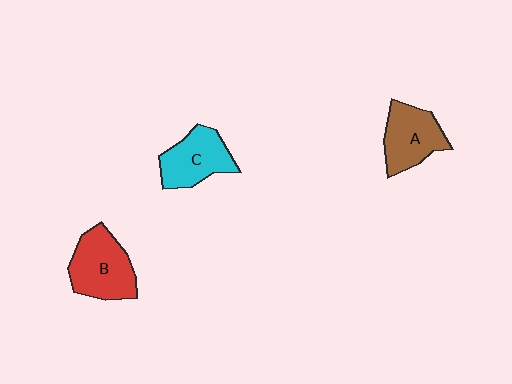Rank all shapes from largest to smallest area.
From largest to smallest: B (red), A (brown), C (cyan).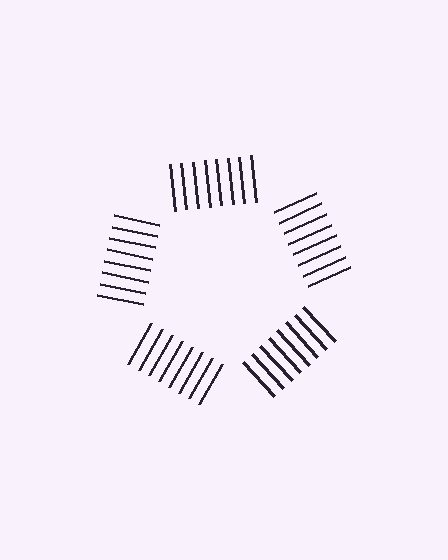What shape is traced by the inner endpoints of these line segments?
An illusory pentagon — the line segments terminate on its edges but no continuous stroke is drawn.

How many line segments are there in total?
40 — 8 along each of the 5 edges.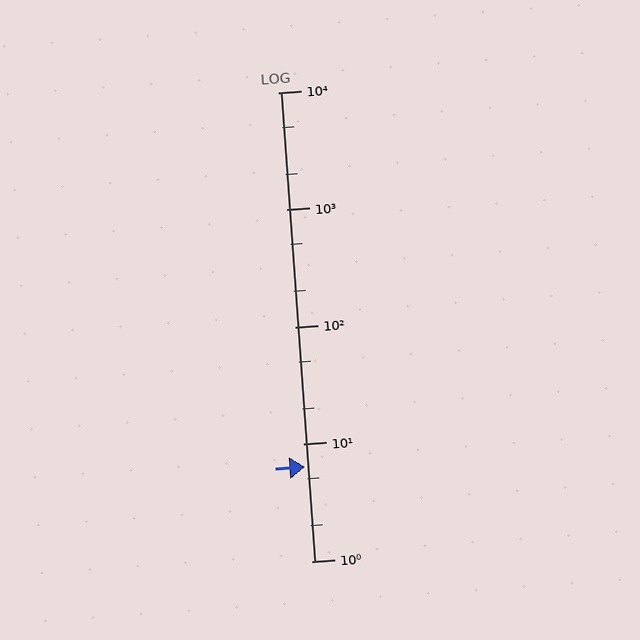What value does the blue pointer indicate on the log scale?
The pointer indicates approximately 6.4.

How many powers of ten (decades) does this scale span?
The scale spans 4 decades, from 1 to 10000.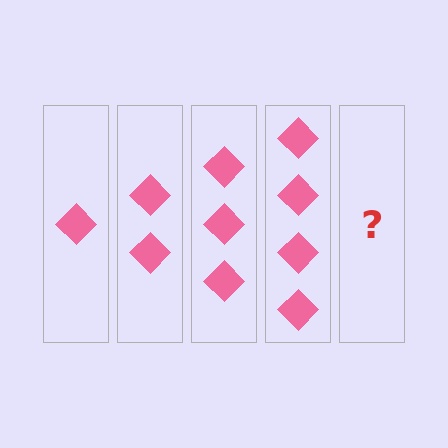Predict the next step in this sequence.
The next step is 5 diamonds.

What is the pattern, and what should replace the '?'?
The pattern is that each step adds one more diamond. The '?' should be 5 diamonds.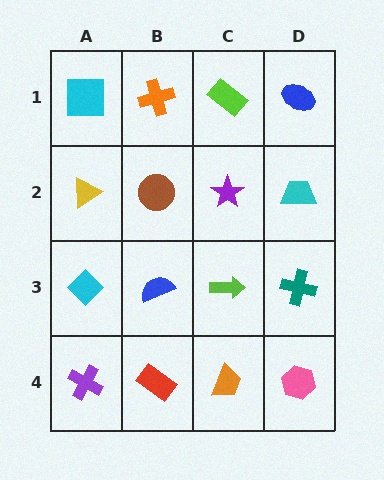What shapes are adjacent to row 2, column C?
A lime rectangle (row 1, column C), a lime arrow (row 3, column C), a brown circle (row 2, column B), a cyan trapezoid (row 2, column D).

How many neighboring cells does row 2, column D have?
3.